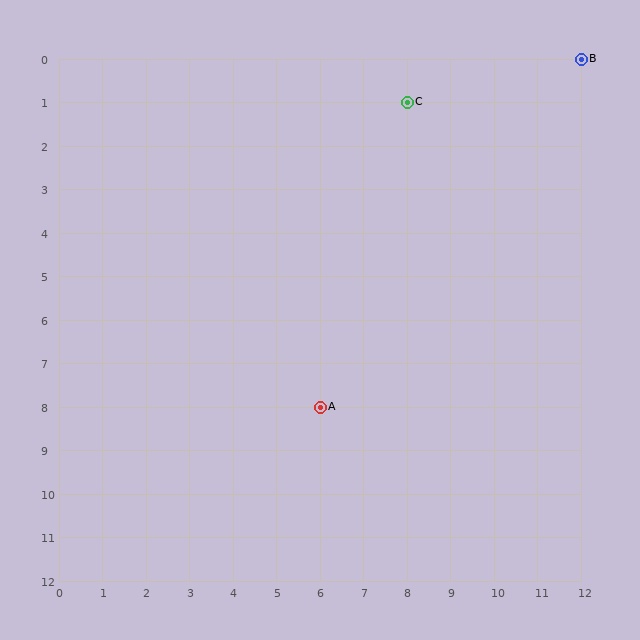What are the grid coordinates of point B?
Point B is at grid coordinates (12, 0).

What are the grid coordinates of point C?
Point C is at grid coordinates (8, 1).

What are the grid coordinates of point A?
Point A is at grid coordinates (6, 8).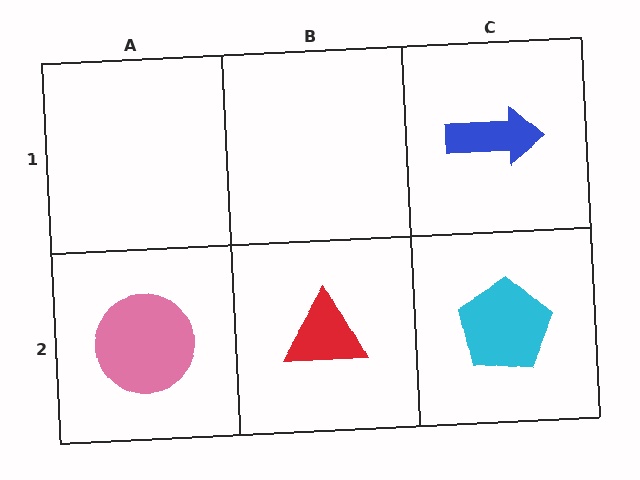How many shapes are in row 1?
1 shape.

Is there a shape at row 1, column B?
No, that cell is empty.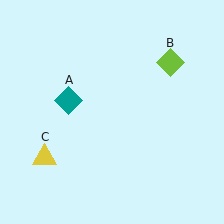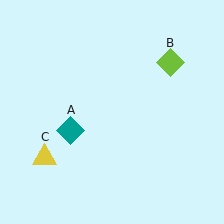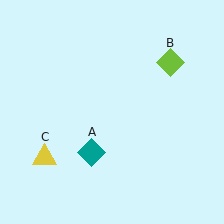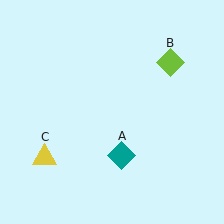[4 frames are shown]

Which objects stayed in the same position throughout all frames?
Lime diamond (object B) and yellow triangle (object C) remained stationary.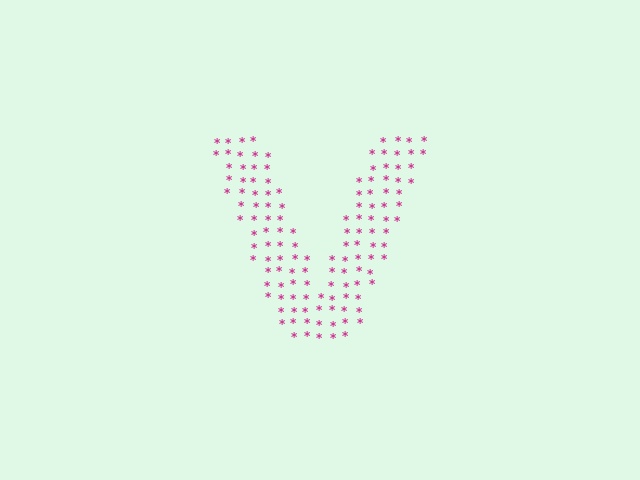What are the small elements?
The small elements are asterisks.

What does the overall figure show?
The overall figure shows the letter V.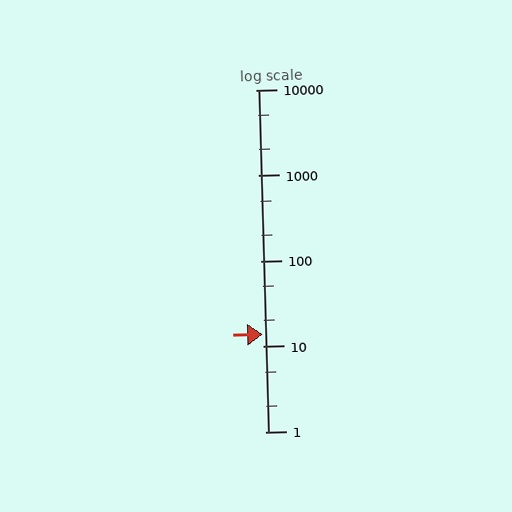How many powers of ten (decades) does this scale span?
The scale spans 4 decades, from 1 to 10000.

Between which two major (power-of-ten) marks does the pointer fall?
The pointer is between 10 and 100.